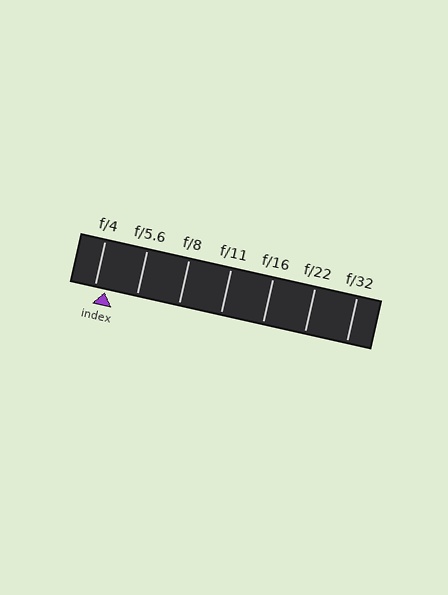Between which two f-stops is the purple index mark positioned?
The index mark is between f/4 and f/5.6.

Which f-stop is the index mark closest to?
The index mark is closest to f/4.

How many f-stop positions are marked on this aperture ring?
There are 7 f-stop positions marked.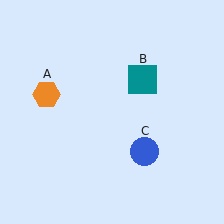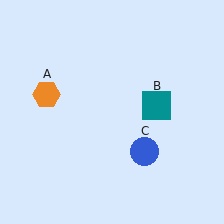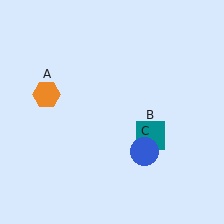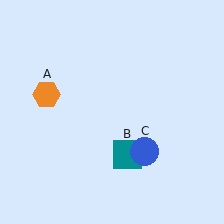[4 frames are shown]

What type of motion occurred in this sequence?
The teal square (object B) rotated clockwise around the center of the scene.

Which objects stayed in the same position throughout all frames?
Orange hexagon (object A) and blue circle (object C) remained stationary.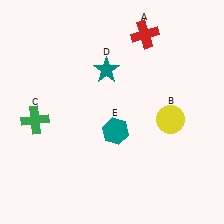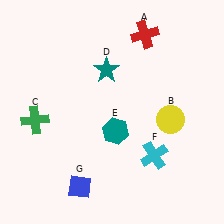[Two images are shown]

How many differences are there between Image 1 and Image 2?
There are 2 differences between the two images.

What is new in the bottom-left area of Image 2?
A blue diamond (G) was added in the bottom-left area of Image 2.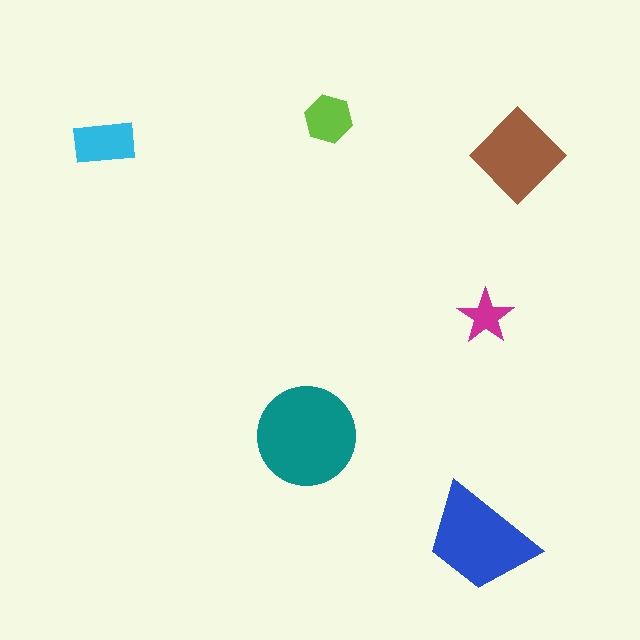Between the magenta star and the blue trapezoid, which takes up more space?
The blue trapezoid.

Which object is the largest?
The teal circle.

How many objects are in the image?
There are 6 objects in the image.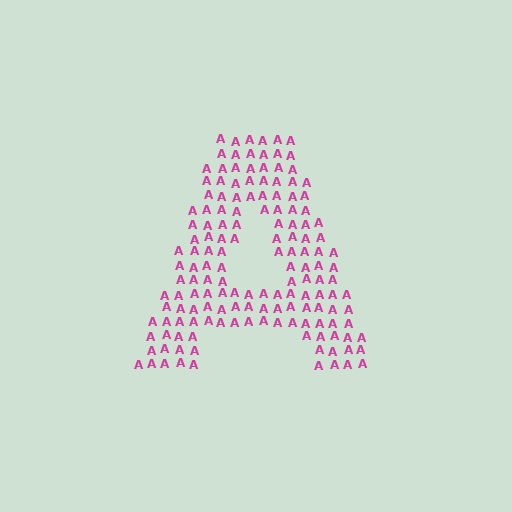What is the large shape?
The large shape is the letter A.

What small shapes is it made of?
It is made of small letter A's.